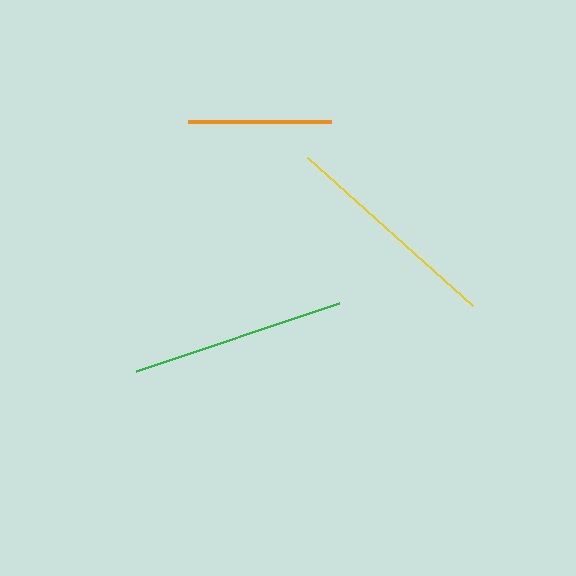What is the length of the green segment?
The green segment is approximately 213 pixels long.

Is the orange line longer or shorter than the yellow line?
The yellow line is longer than the orange line.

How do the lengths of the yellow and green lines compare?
The yellow and green lines are approximately the same length.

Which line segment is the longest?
The yellow line is the longest at approximately 222 pixels.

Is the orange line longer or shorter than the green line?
The green line is longer than the orange line.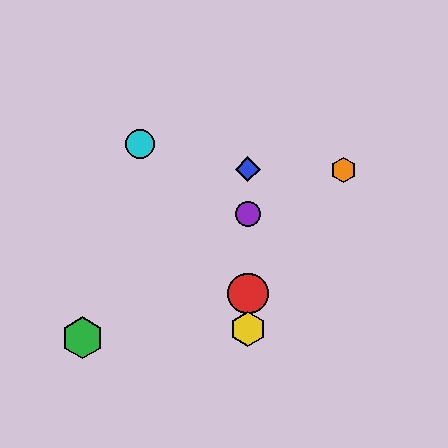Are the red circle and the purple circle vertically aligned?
Yes, both are at x≈248.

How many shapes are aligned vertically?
4 shapes (the red circle, the blue diamond, the yellow hexagon, the purple circle) are aligned vertically.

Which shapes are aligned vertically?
The red circle, the blue diamond, the yellow hexagon, the purple circle are aligned vertically.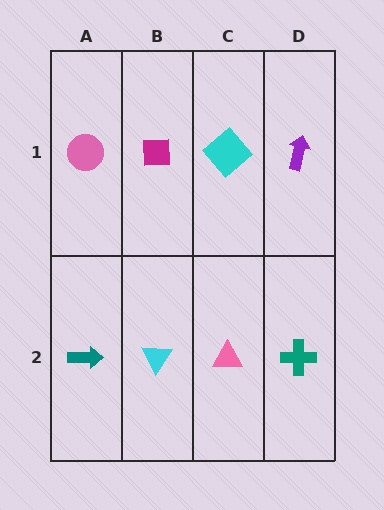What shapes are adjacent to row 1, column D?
A teal cross (row 2, column D), a cyan diamond (row 1, column C).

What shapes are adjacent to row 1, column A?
A teal arrow (row 2, column A), a magenta square (row 1, column B).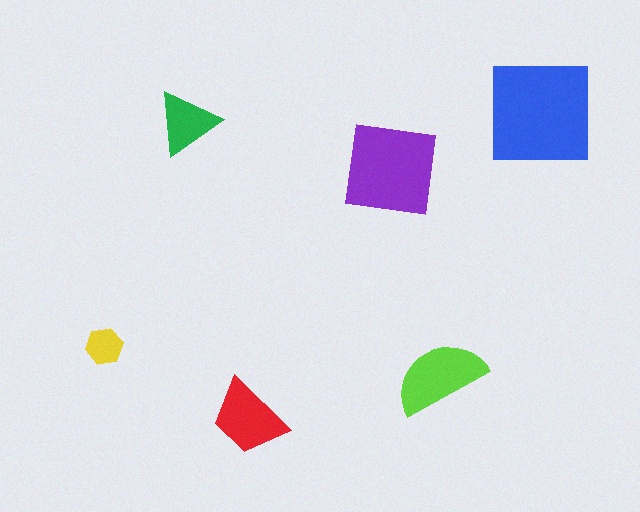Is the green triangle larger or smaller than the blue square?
Smaller.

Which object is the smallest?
The yellow hexagon.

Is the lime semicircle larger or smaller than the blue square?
Smaller.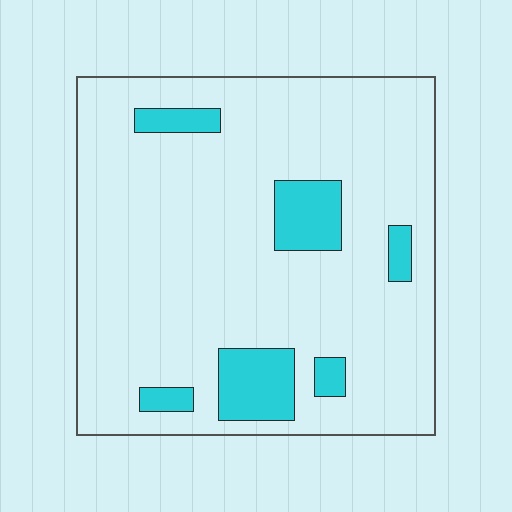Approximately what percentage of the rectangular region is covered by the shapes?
Approximately 15%.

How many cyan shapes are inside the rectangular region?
6.